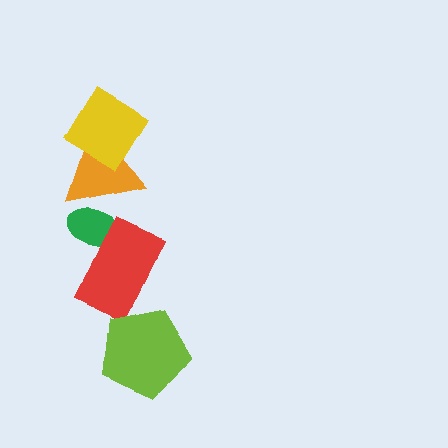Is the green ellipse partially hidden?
Yes, it is partially covered by another shape.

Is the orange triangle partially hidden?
Yes, it is partially covered by another shape.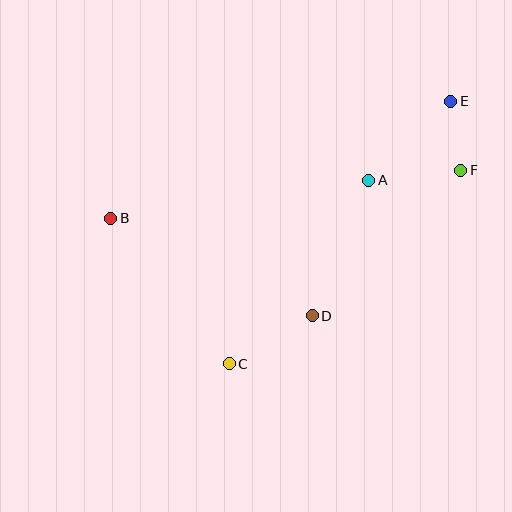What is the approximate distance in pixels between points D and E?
The distance between D and E is approximately 255 pixels.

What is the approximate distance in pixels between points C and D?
The distance between C and D is approximately 96 pixels.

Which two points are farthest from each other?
Points B and E are farthest from each other.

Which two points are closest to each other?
Points E and F are closest to each other.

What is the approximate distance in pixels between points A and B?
The distance between A and B is approximately 261 pixels.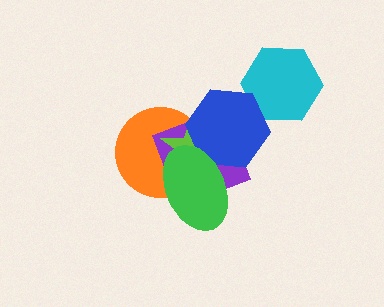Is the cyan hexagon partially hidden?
Yes, it is partially covered by another shape.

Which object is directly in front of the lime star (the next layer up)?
The blue hexagon is directly in front of the lime star.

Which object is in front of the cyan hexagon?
The blue hexagon is in front of the cyan hexagon.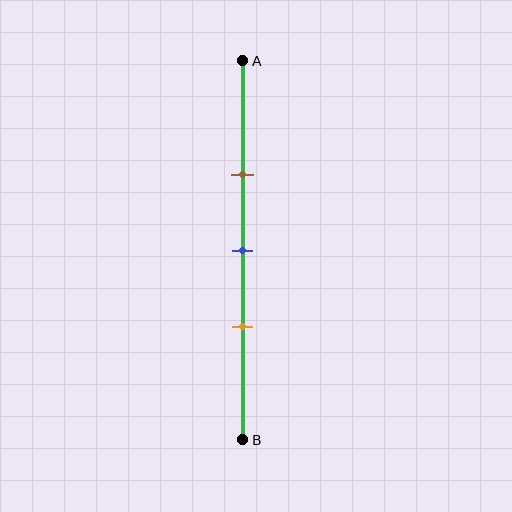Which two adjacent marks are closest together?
The blue and orange marks are the closest adjacent pair.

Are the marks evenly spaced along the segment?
Yes, the marks are approximately evenly spaced.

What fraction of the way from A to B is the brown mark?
The brown mark is approximately 30% (0.3) of the way from A to B.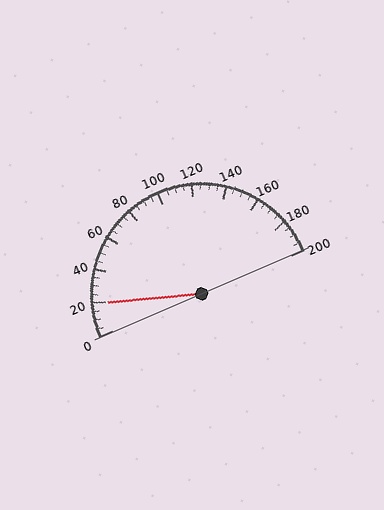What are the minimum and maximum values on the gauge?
The gauge ranges from 0 to 200.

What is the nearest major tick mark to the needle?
The nearest major tick mark is 20.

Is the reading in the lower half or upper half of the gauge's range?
The reading is in the lower half of the range (0 to 200).